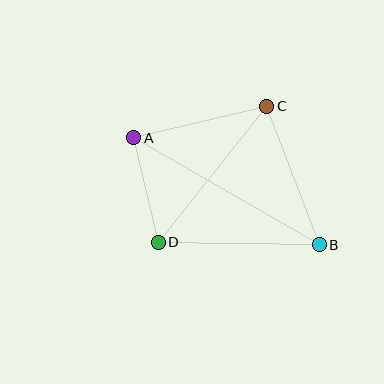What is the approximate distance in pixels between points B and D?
The distance between B and D is approximately 161 pixels.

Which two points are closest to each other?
Points A and D are closest to each other.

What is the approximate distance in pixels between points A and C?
The distance between A and C is approximately 137 pixels.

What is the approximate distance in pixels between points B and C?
The distance between B and C is approximately 148 pixels.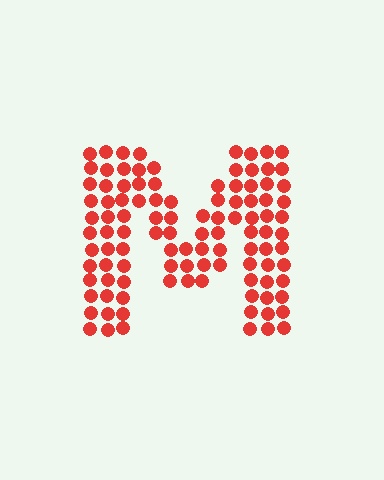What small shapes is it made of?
It is made of small circles.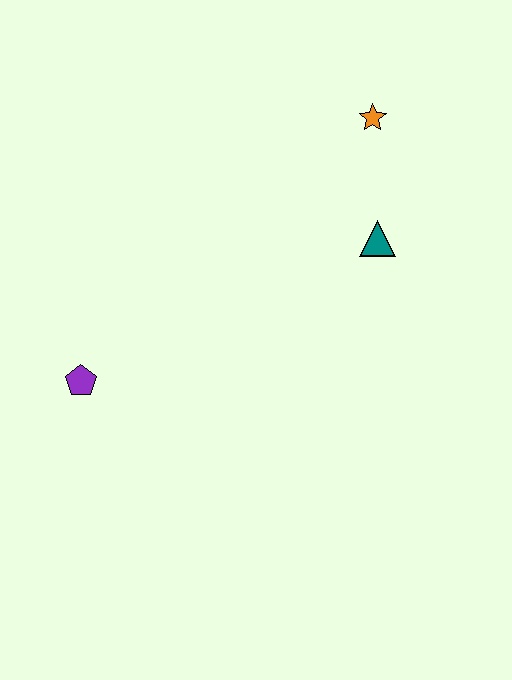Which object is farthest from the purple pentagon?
The orange star is farthest from the purple pentagon.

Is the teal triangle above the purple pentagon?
Yes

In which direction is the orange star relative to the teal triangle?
The orange star is above the teal triangle.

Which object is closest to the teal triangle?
The orange star is closest to the teal triangle.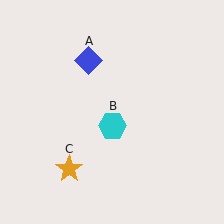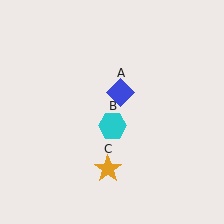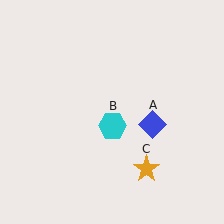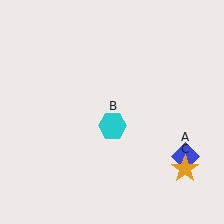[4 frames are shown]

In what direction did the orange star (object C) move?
The orange star (object C) moved right.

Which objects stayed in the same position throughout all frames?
Cyan hexagon (object B) remained stationary.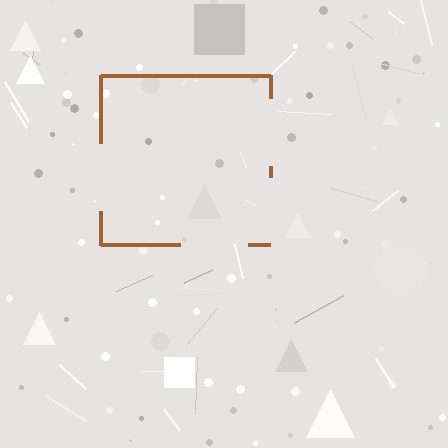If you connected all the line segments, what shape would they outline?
They would outline a square.